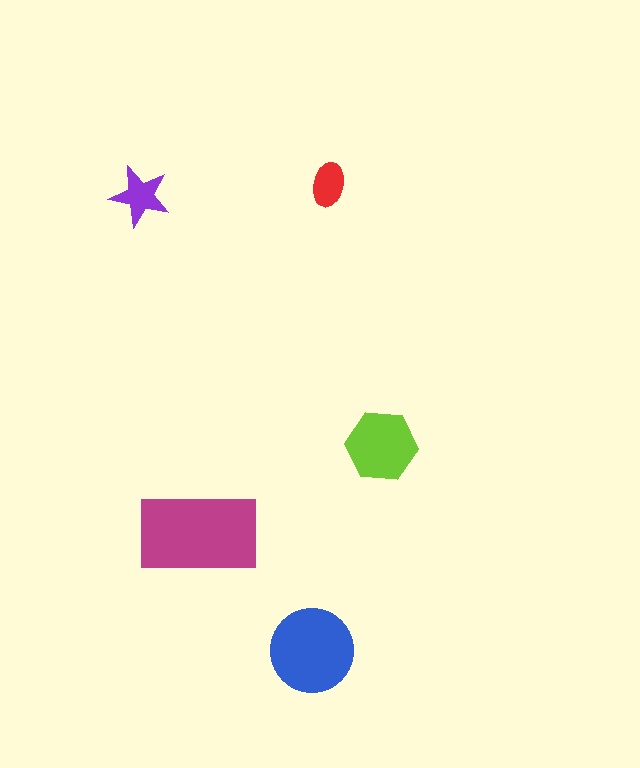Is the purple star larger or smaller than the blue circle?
Smaller.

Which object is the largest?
The magenta rectangle.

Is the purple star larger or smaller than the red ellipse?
Larger.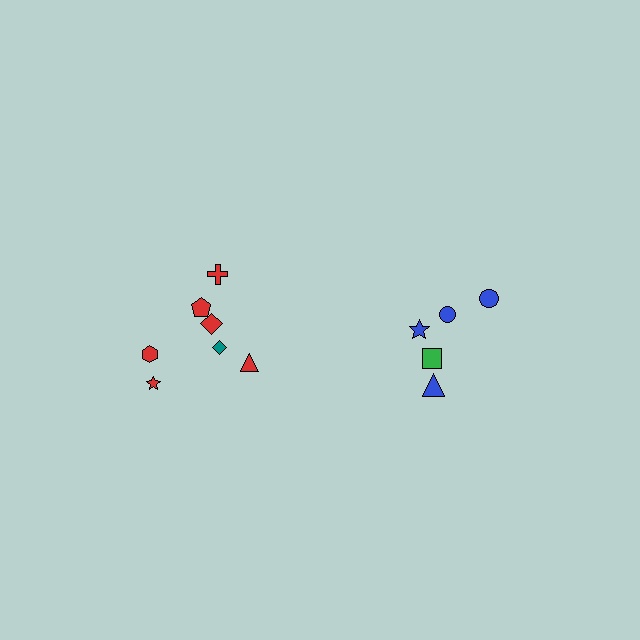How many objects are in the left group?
There are 7 objects.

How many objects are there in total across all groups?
There are 12 objects.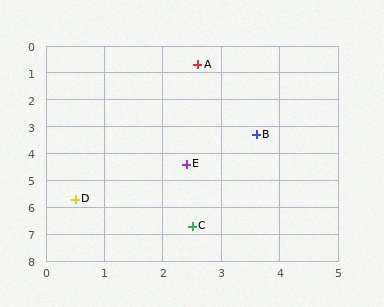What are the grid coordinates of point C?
Point C is at approximately (2.5, 6.7).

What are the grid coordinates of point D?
Point D is at approximately (0.5, 5.7).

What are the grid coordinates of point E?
Point E is at approximately (2.4, 4.4).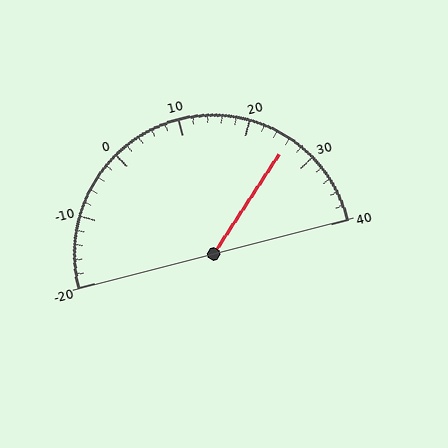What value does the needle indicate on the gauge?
The needle indicates approximately 26.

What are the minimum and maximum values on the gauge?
The gauge ranges from -20 to 40.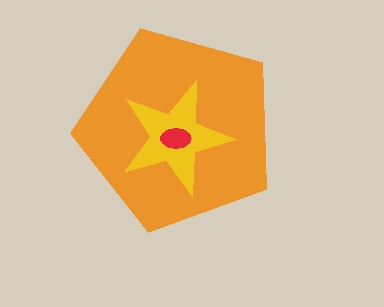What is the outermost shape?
The orange pentagon.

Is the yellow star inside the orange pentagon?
Yes.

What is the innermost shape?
The red ellipse.